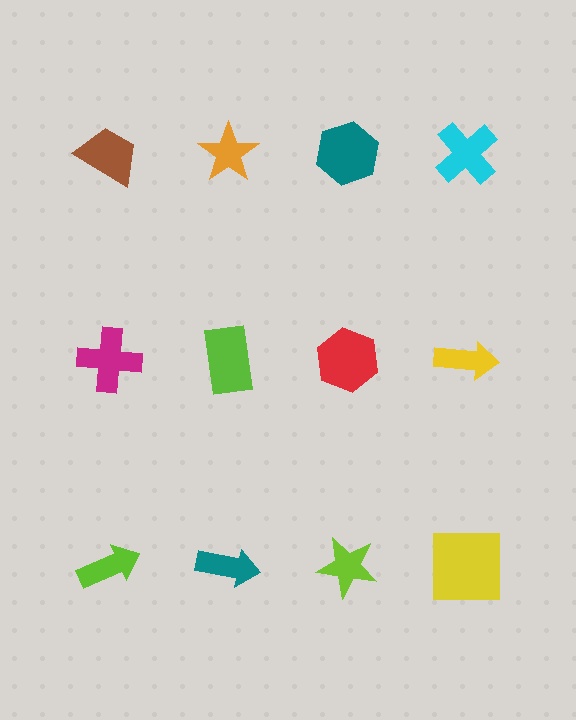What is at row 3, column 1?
A lime arrow.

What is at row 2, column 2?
A lime rectangle.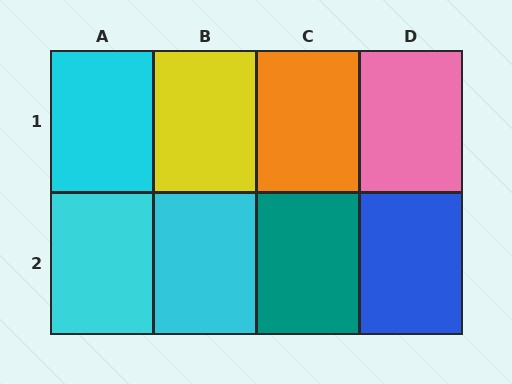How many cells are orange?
1 cell is orange.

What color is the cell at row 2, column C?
Teal.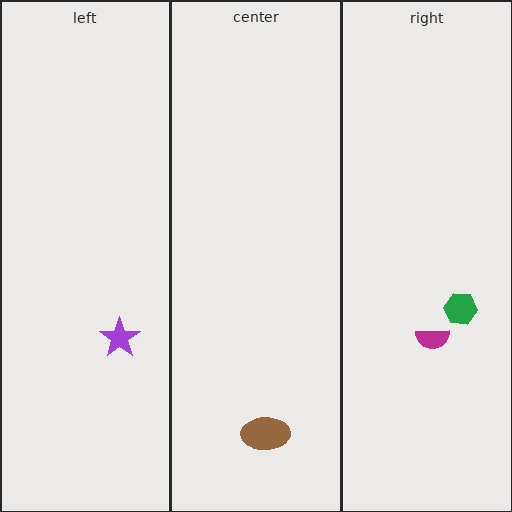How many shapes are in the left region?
1.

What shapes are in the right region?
The magenta semicircle, the green hexagon.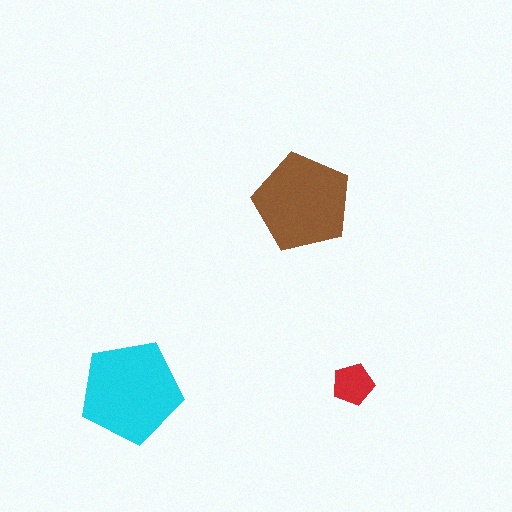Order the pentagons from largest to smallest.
the cyan one, the brown one, the red one.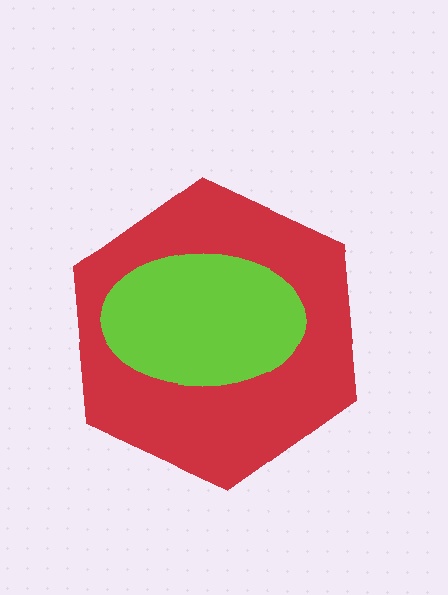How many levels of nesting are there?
2.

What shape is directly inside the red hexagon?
The lime ellipse.